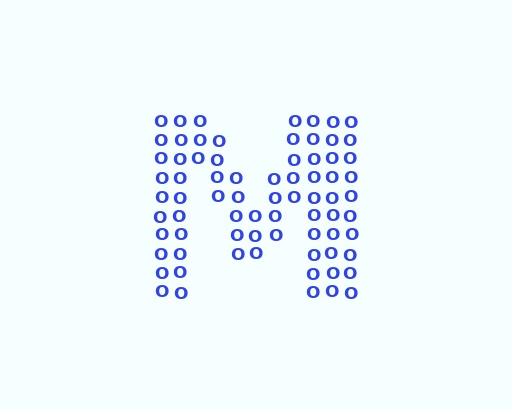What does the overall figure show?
The overall figure shows the letter M.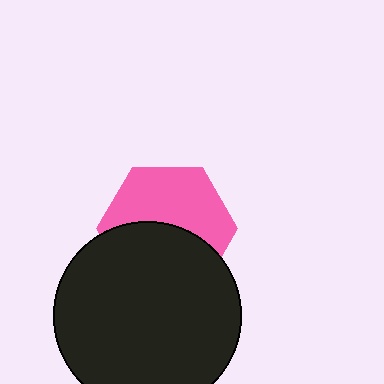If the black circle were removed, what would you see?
You would see the complete pink hexagon.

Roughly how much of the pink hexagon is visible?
About half of it is visible (roughly 53%).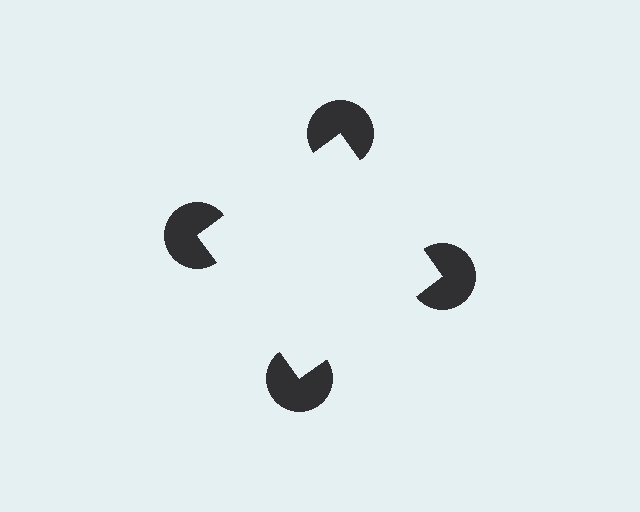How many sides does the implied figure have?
4 sides.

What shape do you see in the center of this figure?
An illusory square — its edges are inferred from the aligned wedge cuts in the pac-man discs, not physically drawn.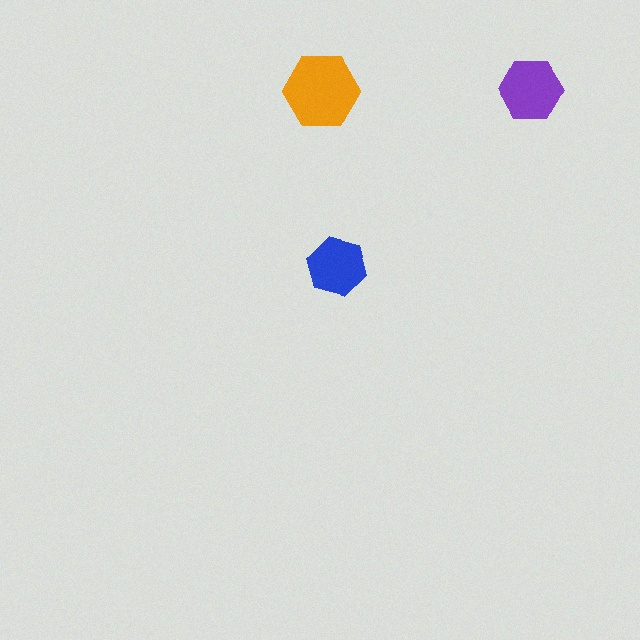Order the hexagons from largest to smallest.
the orange one, the purple one, the blue one.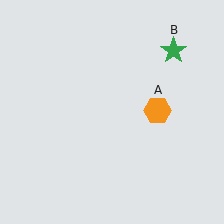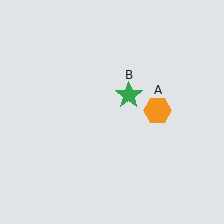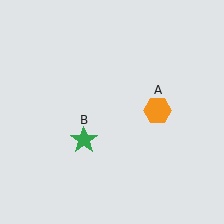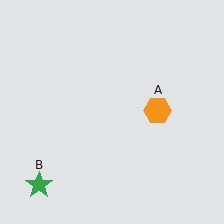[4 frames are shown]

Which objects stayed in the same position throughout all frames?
Orange hexagon (object A) remained stationary.